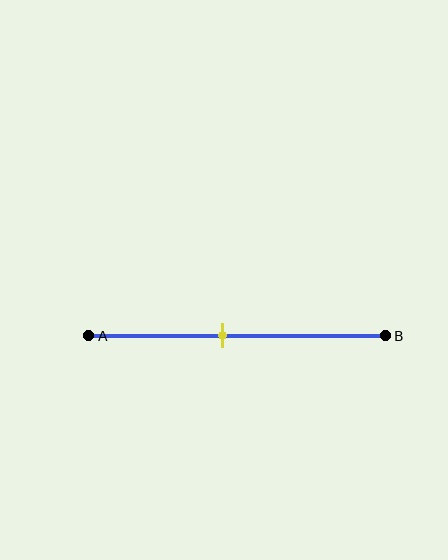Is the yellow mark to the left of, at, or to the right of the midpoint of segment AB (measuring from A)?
The yellow mark is to the left of the midpoint of segment AB.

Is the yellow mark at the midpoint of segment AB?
No, the mark is at about 45% from A, not at the 50% midpoint.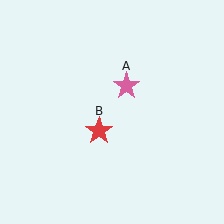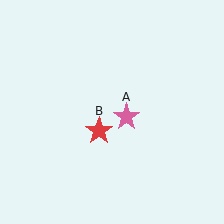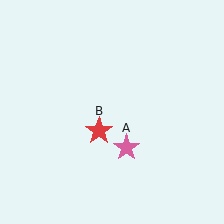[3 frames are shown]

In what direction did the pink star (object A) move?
The pink star (object A) moved down.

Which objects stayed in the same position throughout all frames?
Red star (object B) remained stationary.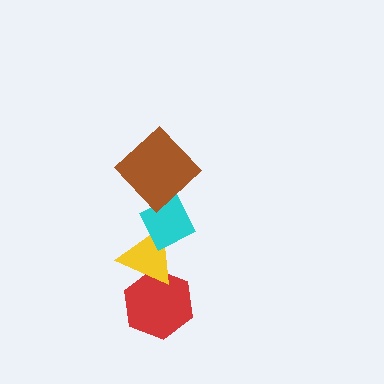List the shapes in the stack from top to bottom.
From top to bottom: the brown diamond, the cyan diamond, the yellow triangle, the red hexagon.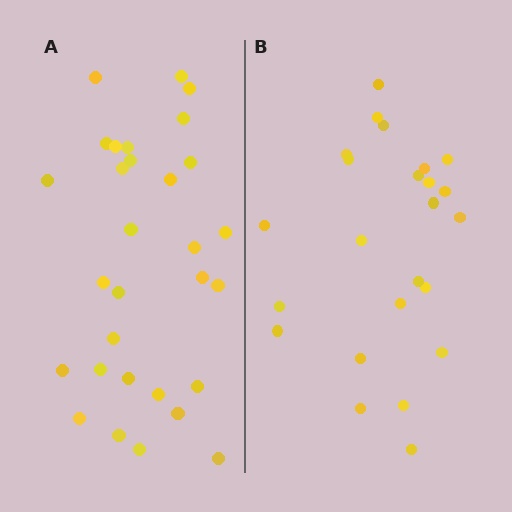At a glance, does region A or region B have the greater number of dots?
Region A (the left region) has more dots.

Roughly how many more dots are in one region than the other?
Region A has about 6 more dots than region B.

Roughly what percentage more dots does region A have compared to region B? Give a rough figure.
About 25% more.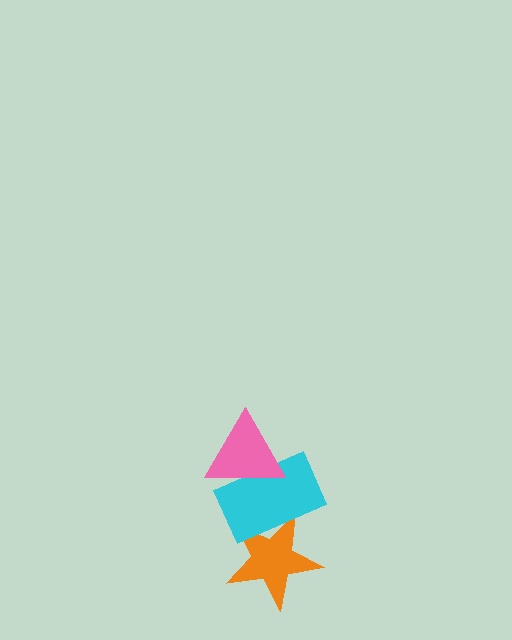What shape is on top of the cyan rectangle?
The pink triangle is on top of the cyan rectangle.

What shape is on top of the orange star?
The cyan rectangle is on top of the orange star.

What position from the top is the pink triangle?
The pink triangle is 1st from the top.